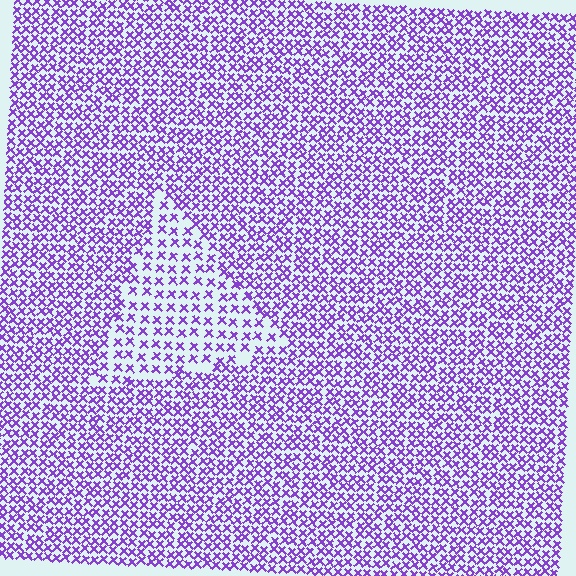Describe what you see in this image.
The image contains small purple elements arranged at two different densities. A triangle-shaped region is visible where the elements are less densely packed than the surrounding area.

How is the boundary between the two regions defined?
The boundary is defined by a change in element density (approximately 1.8x ratio). All elements are the same color, size, and shape.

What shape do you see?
I see a triangle.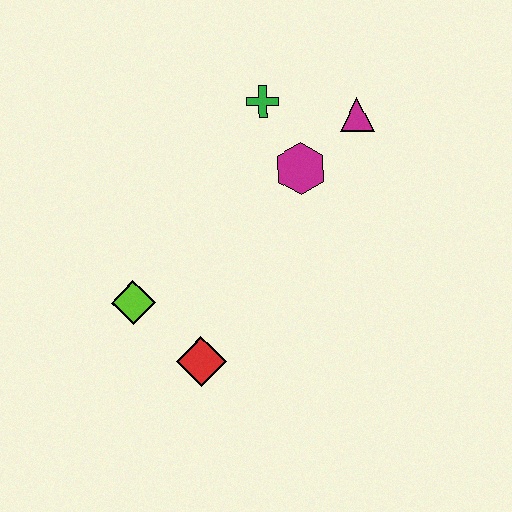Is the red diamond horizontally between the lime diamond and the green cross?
Yes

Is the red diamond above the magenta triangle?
No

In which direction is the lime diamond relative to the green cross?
The lime diamond is below the green cross.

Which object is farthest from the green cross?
The red diamond is farthest from the green cross.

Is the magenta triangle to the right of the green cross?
Yes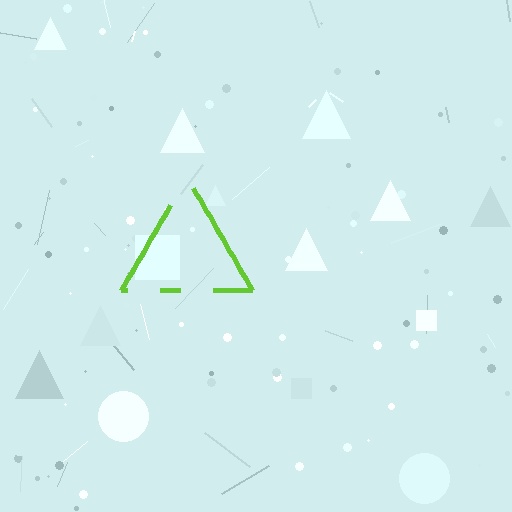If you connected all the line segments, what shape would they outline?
They would outline a triangle.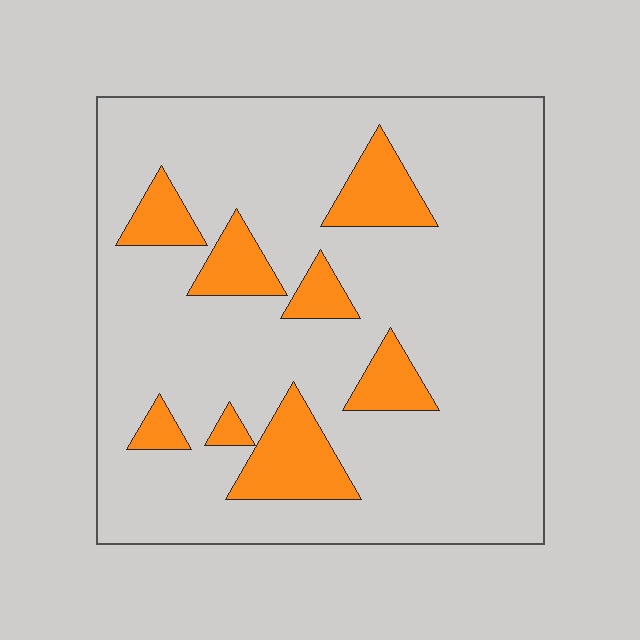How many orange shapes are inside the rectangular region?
8.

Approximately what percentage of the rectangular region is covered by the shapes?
Approximately 15%.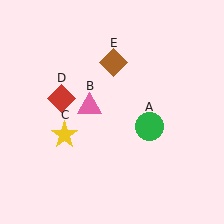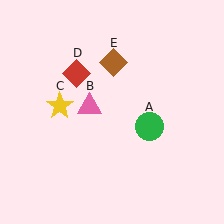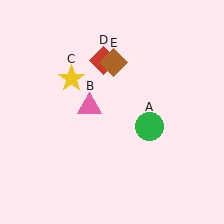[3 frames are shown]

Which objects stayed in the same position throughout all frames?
Green circle (object A) and pink triangle (object B) and brown diamond (object E) remained stationary.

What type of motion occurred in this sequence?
The yellow star (object C), red diamond (object D) rotated clockwise around the center of the scene.